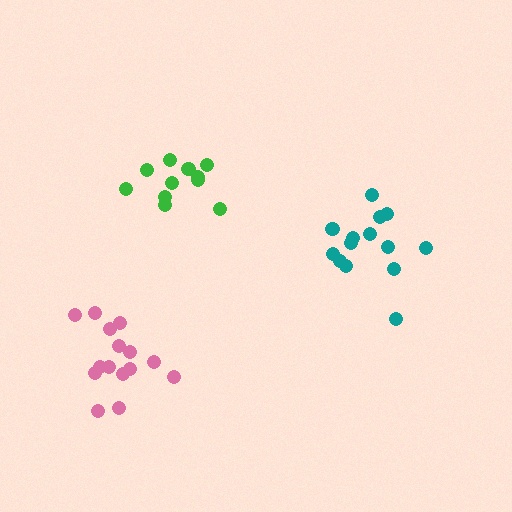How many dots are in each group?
Group 1: 14 dots, Group 2: 11 dots, Group 3: 15 dots (40 total).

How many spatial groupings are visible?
There are 3 spatial groupings.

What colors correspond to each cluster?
The clusters are colored: teal, green, pink.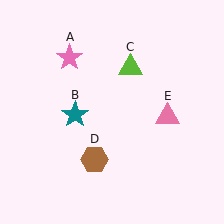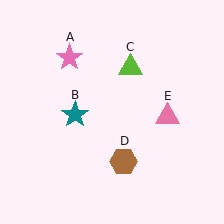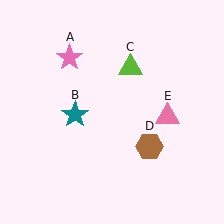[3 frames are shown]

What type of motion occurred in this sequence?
The brown hexagon (object D) rotated counterclockwise around the center of the scene.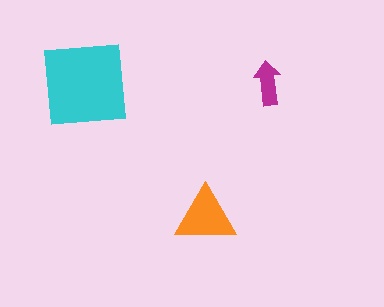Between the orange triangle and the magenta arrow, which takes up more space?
The orange triangle.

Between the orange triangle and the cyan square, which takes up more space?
The cyan square.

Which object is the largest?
The cyan square.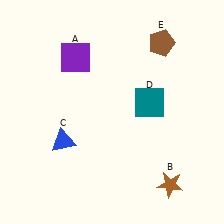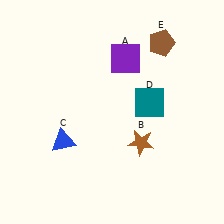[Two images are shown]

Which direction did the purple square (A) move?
The purple square (A) moved right.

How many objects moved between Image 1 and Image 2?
2 objects moved between the two images.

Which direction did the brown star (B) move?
The brown star (B) moved up.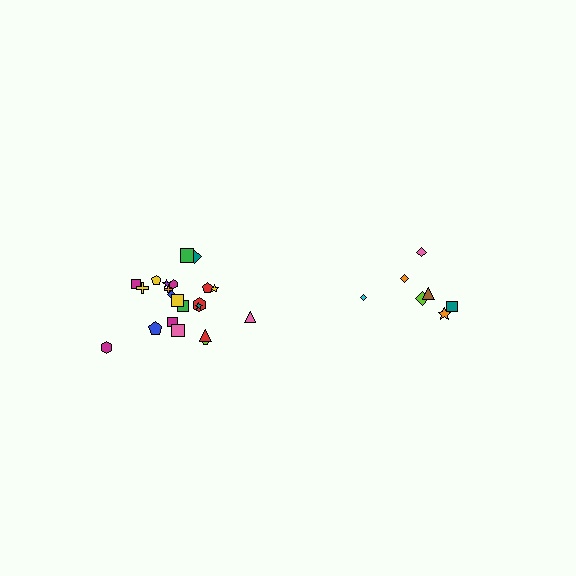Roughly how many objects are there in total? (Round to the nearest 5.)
Roughly 30 objects in total.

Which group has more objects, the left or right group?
The left group.